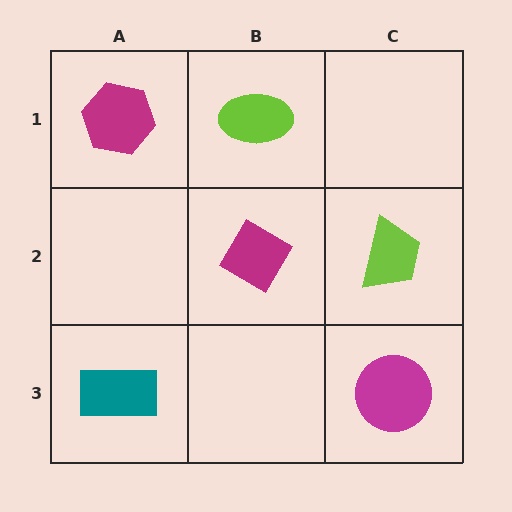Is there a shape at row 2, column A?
No, that cell is empty.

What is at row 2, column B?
A magenta diamond.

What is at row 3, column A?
A teal rectangle.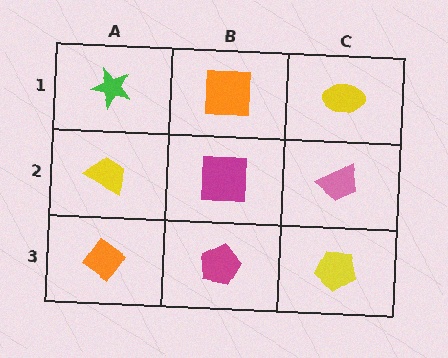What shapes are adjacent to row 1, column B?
A magenta square (row 2, column B), a green star (row 1, column A), a yellow ellipse (row 1, column C).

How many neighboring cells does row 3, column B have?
3.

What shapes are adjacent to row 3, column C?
A pink trapezoid (row 2, column C), a magenta pentagon (row 3, column B).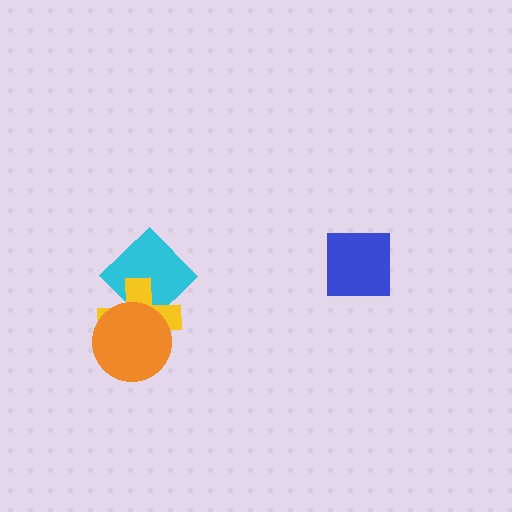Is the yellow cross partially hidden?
Yes, it is partially covered by another shape.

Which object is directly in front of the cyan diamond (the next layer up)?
The yellow cross is directly in front of the cyan diamond.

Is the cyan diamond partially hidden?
Yes, it is partially covered by another shape.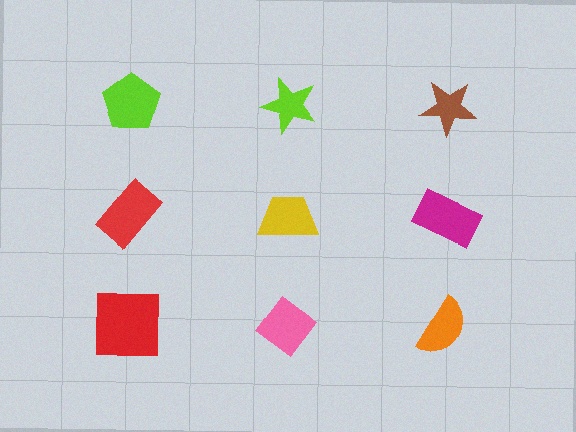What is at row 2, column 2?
A yellow trapezoid.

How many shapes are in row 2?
3 shapes.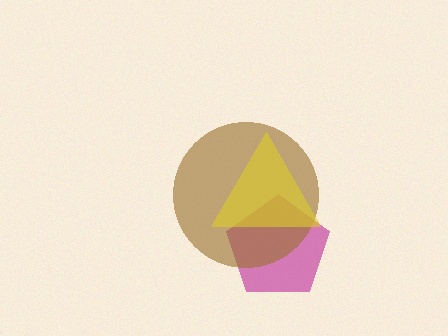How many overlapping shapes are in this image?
There are 3 overlapping shapes in the image.